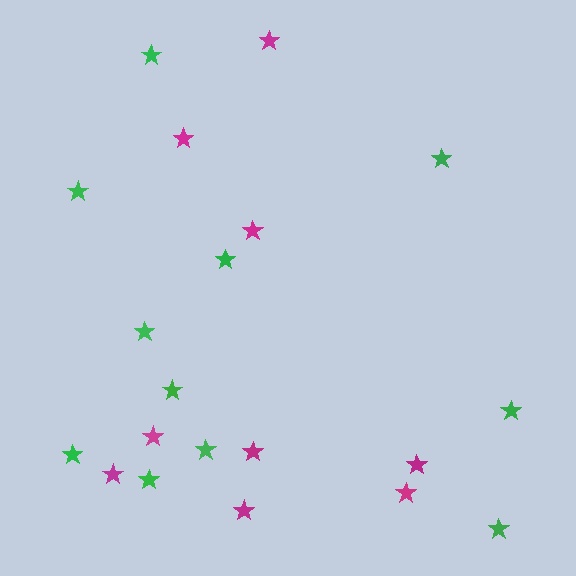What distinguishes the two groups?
There are 2 groups: one group of magenta stars (9) and one group of green stars (11).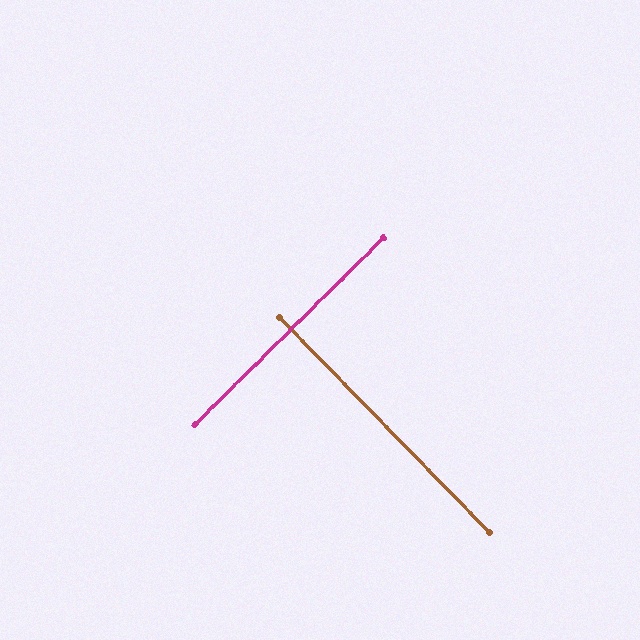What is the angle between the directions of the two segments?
Approximately 89 degrees.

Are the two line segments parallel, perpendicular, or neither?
Perpendicular — they meet at approximately 89°.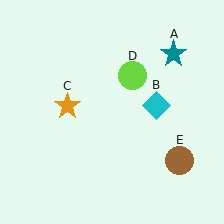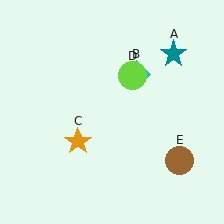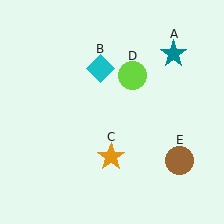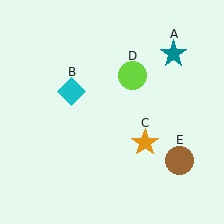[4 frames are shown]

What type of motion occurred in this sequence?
The cyan diamond (object B), orange star (object C) rotated counterclockwise around the center of the scene.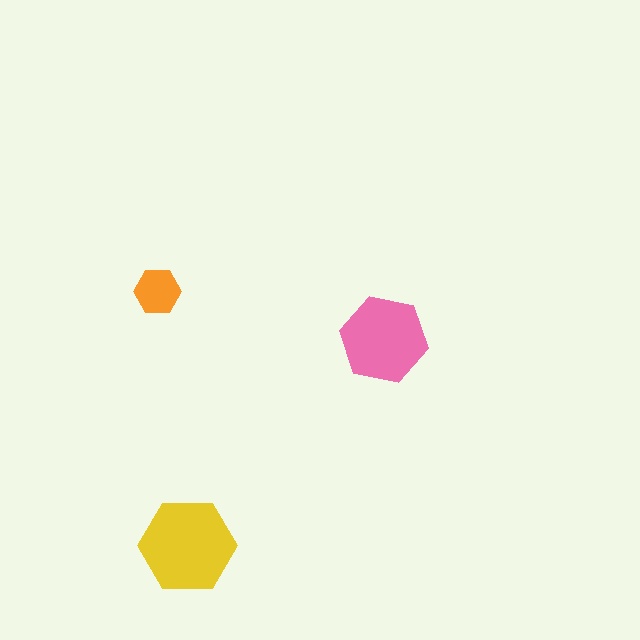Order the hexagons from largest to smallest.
the yellow one, the pink one, the orange one.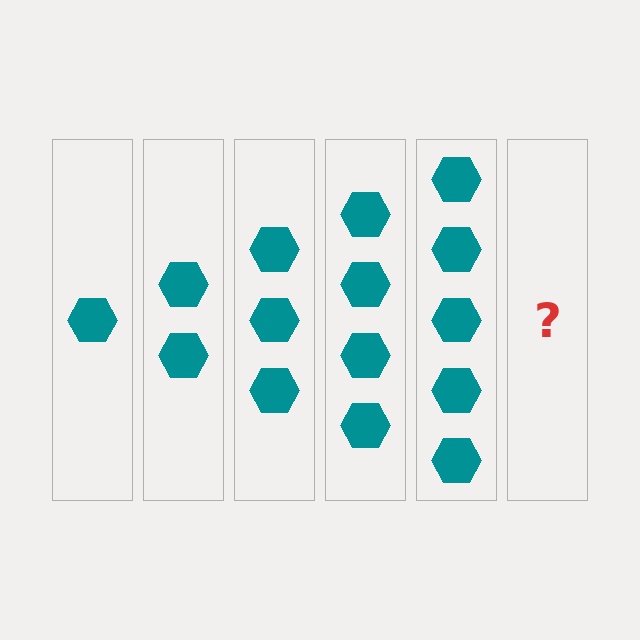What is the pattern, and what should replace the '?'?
The pattern is that each step adds one more hexagon. The '?' should be 6 hexagons.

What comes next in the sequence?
The next element should be 6 hexagons.